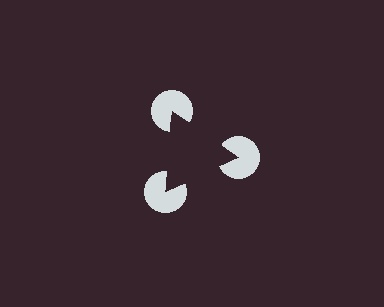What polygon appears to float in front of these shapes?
An illusory triangle — its edges are inferred from the aligned wedge cuts in the pac-man discs, not physically drawn.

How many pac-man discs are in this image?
There are 3 — one at each vertex of the illusory triangle.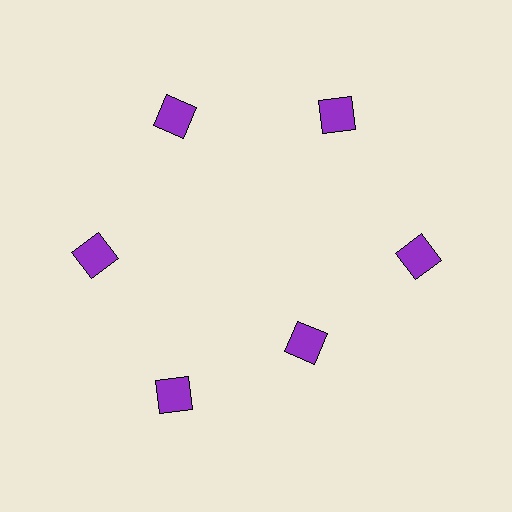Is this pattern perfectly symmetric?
No. The 6 purple diamonds are arranged in a ring, but one element near the 5 o'clock position is pulled inward toward the center, breaking the 6-fold rotational symmetry.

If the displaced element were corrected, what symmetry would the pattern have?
It would have 6-fold rotational symmetry — the pattern would map onto itself every 60 degrees.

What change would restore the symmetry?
The symmetry would be restored by moving it outward, back onto the ring so that all 6 diamonds sit at equal angles and equal distance from the center.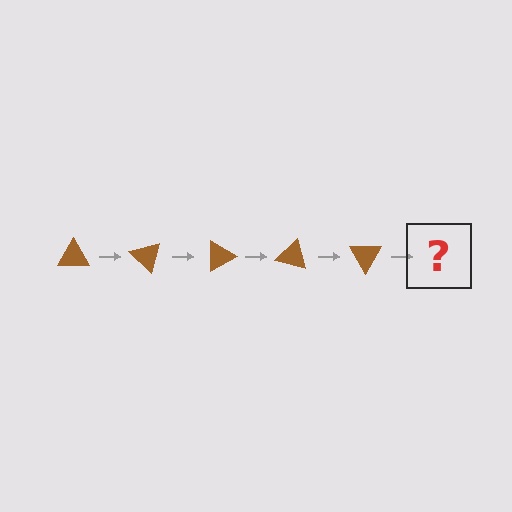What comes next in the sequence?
The next element should be a brown triangle rotated 225 degrees.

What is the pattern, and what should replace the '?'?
The pattern is that the triangle rotates 45 degrees each step. The '?' should be a brown triangle rotated 225 degrees.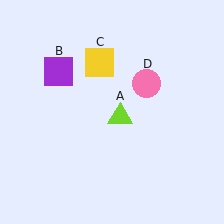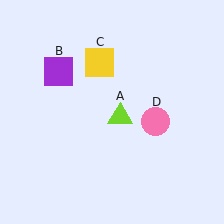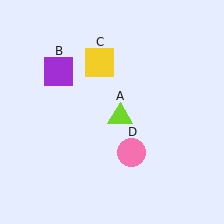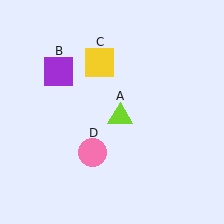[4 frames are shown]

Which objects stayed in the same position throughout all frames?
Lime triangle (object A) and purple square (object B) and yellow square (object C) remained stationary.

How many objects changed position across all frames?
1 object changed position: pink circle (object D).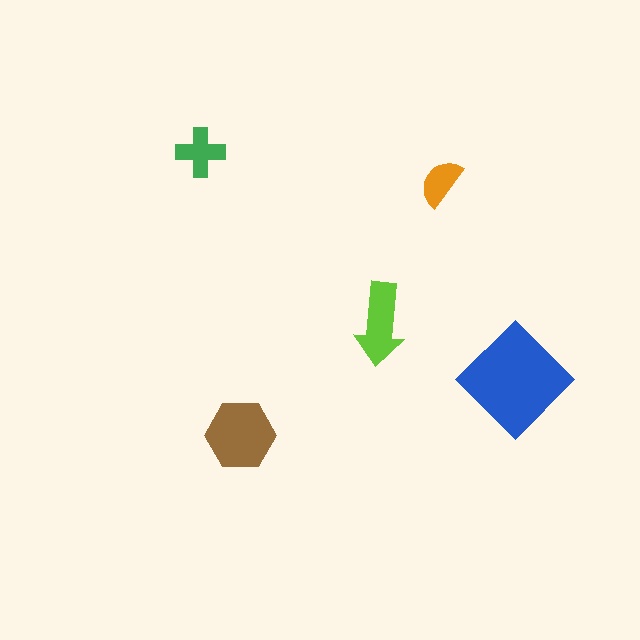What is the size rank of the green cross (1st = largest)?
4th.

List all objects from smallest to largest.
The orange semicircle, the green cross, the lime arrow, the brown hexagon, the blue diamond.